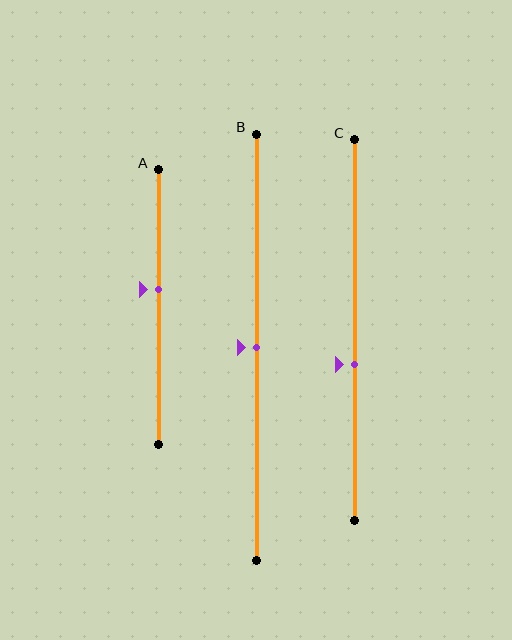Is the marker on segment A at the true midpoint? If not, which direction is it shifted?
No, the marker on segment A is shifted upward by about 6% of the segment length.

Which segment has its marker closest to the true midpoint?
Segment B has its marker closest to the true midpoint.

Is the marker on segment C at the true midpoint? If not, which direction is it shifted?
No, the marker on segment C is shifted downward by about 9% of the segment length.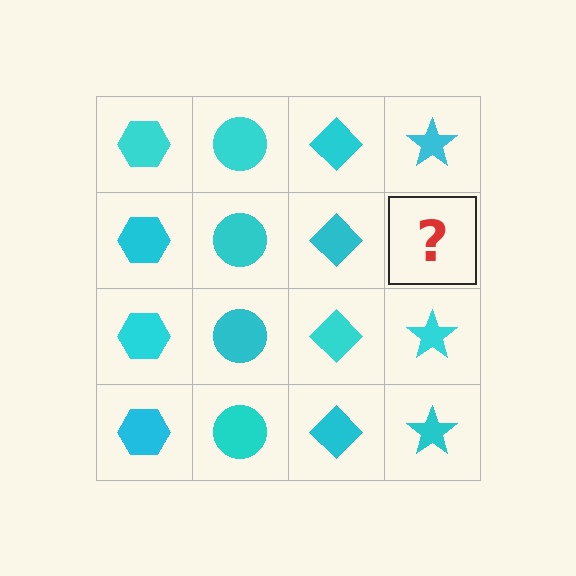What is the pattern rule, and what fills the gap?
The rule is that each column has a consistent shape. The gap should be filled with a cyan star.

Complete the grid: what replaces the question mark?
The question mark should be replaced with a cyan star.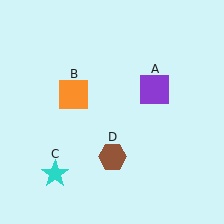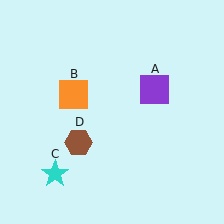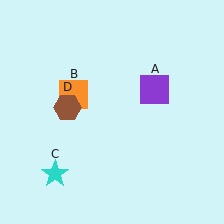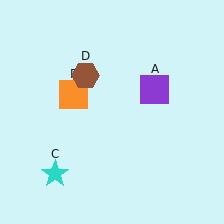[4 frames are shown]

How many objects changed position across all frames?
1 object changed position: brown hexagon (object D).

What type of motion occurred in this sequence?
The brown hexagon (object D) rotated clockwise around the center of the scene.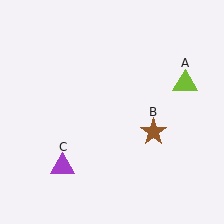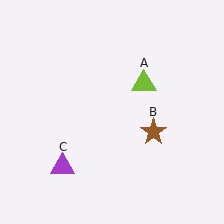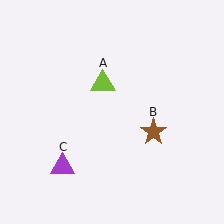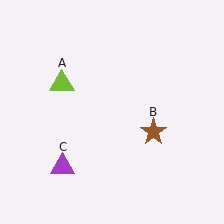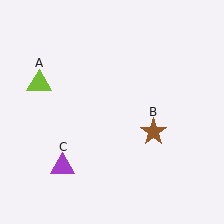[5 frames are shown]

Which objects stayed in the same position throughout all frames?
Brown star (object B) and purple triangle (object C) remained stationary.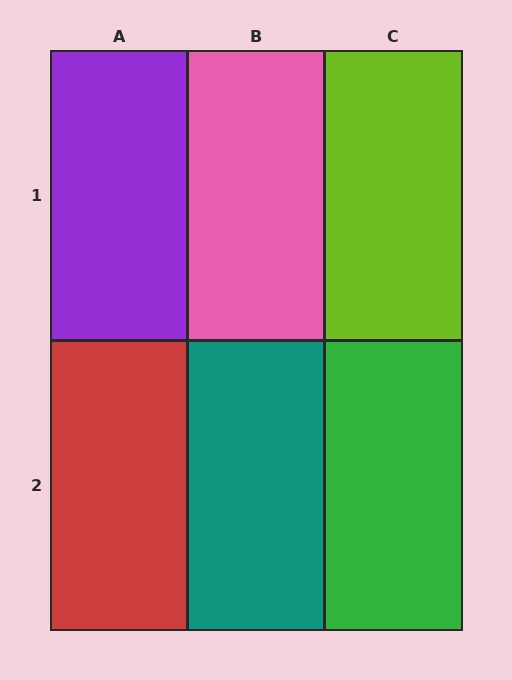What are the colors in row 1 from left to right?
Purple, pink, lime.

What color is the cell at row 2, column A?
Red.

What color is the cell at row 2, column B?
Teal.